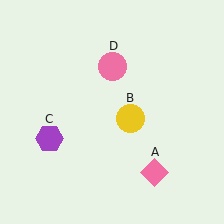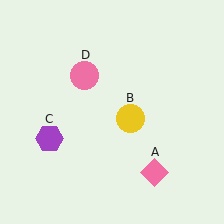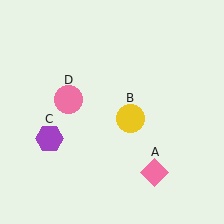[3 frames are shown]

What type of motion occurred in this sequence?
The pink circle (object D) rotated counterclockwise around the center of the scene.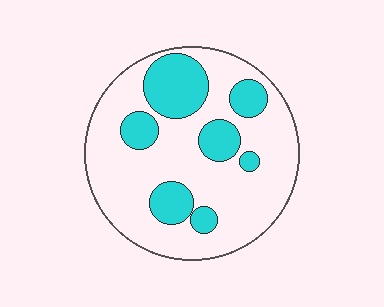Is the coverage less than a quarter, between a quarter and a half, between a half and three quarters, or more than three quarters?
Between a quarter and a half.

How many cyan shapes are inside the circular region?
7.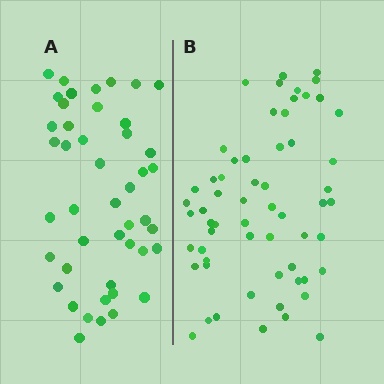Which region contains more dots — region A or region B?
Region B (the right region) has more dots.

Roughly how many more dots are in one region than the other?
Region B has approximately 15 more dots than region A.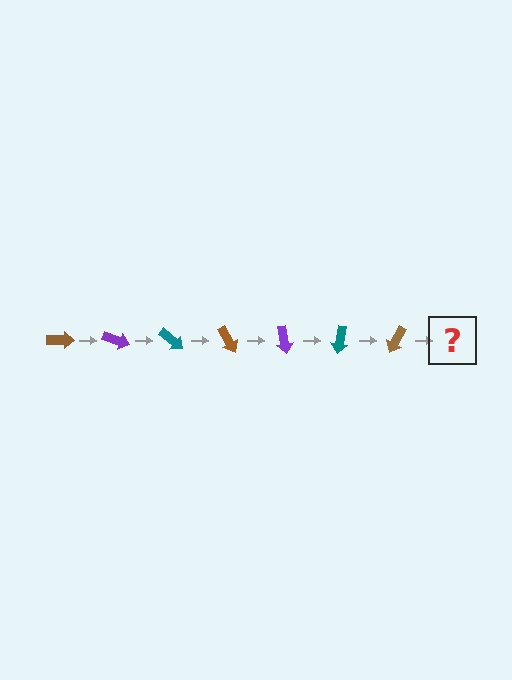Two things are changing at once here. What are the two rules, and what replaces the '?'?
The two rules are that it rotates 20 degrees each step and the color cycles through brown, purple, and teal. The '?' should be a purple arrow, rotated 140 degrees from the start.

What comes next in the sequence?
The next element should be a purple arrow, rotated 140 degrees from the start.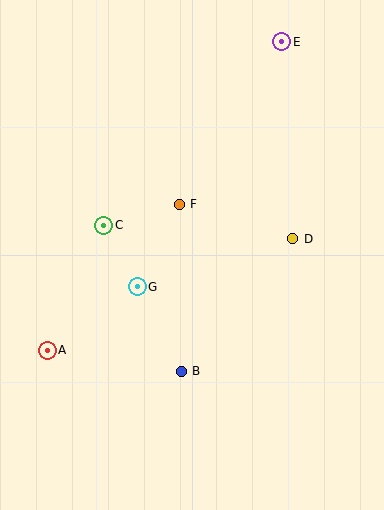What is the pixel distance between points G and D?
The distance between G and D is 163 pixels.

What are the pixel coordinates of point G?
Point G is at (137, 287).